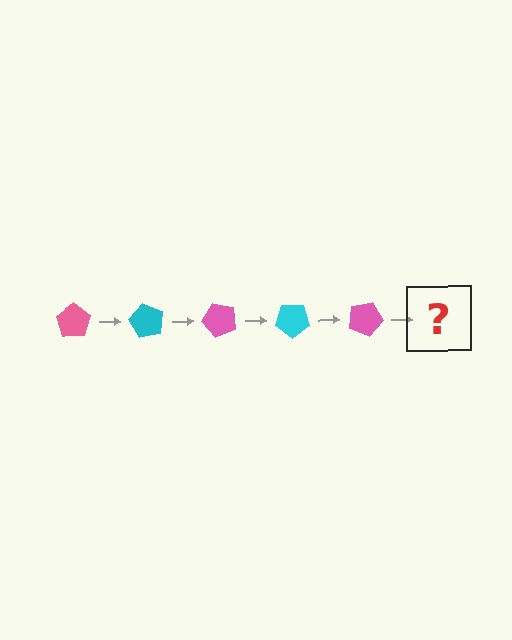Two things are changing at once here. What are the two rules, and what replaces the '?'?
The two rules are that it rotates 60 degrees each step and the color cycles through pink and cyan. The '?' should be a cyan pentagon, rotated 300 degrees from the start.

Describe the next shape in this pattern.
It should be a cyan pentagon, rotated 300 degrees from the start.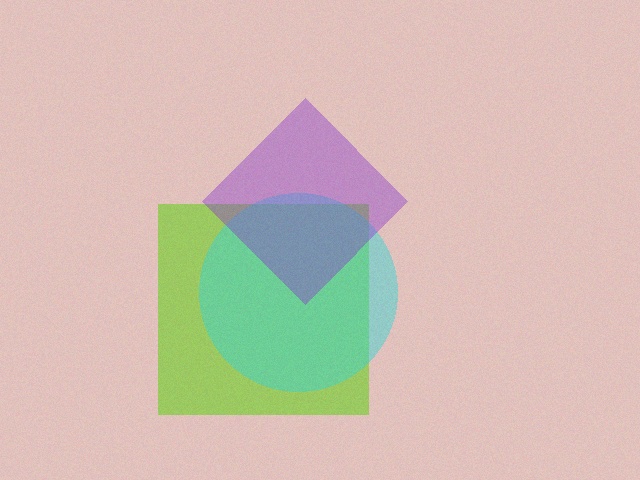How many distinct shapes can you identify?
There are 3 distinct shapes: a lime square, a cyan circle, a purple diamond.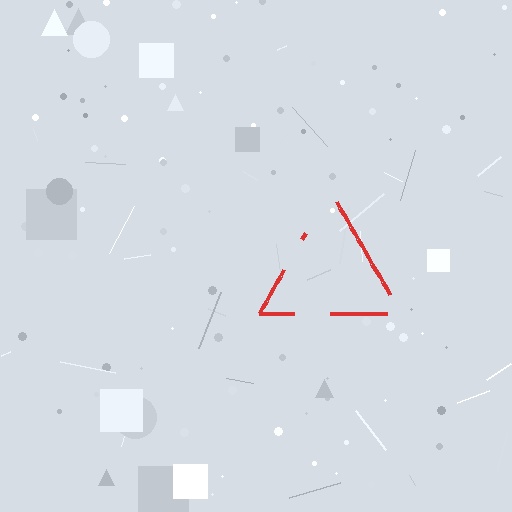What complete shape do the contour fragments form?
The contour fragments form a triangle.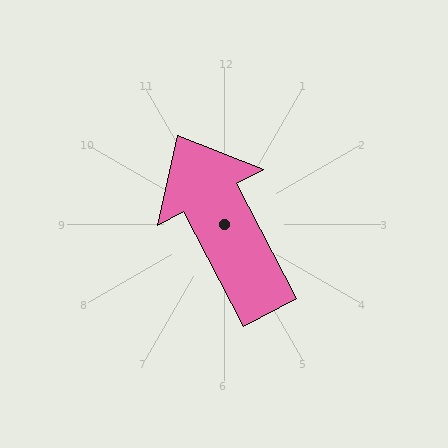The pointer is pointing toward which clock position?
Roughly 11 o'clock.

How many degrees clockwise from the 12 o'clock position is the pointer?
Approximately 332 degrees.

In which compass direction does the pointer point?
Northwest.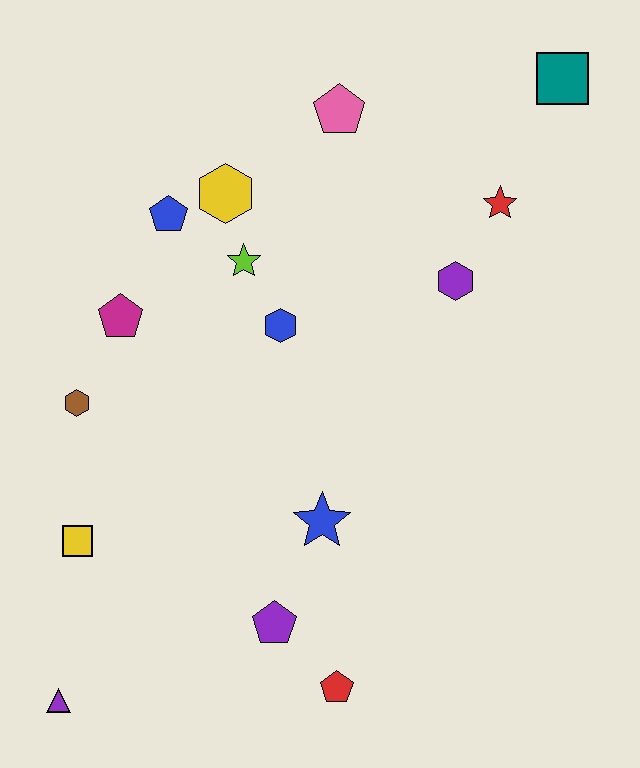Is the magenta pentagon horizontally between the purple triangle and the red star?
Yes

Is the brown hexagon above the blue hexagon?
No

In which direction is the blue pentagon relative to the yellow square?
The blue pentagon is above the yellow square.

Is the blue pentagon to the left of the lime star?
Yes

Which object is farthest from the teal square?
The purple triangle is farthest from the teal square.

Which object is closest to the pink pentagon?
The yellow hexagon is closest to the pink pentagon.